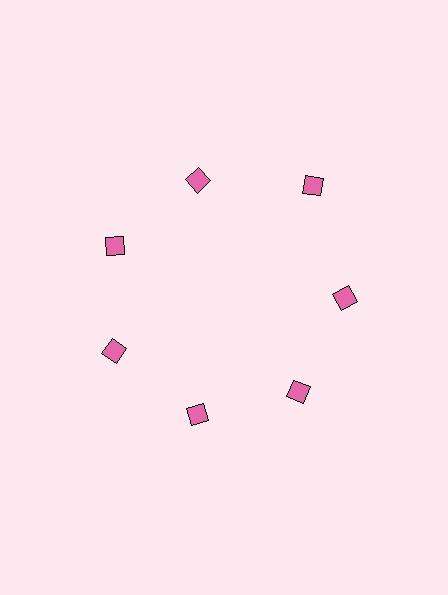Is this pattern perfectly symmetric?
No. The 7 pink squares are arranged in a ring, but one element near the 1 o'clock position is pushed outward from the center, breaking the 7-fold rotational symmetry.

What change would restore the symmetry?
The symmetry would be restored by moving it inward, back onto the ring so that all 7 squares sit at equal angles and equal distance from the center.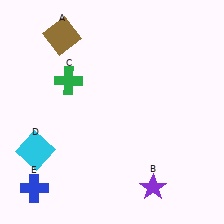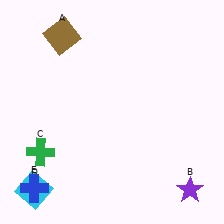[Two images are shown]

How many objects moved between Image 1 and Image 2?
3 objects moved between the two images.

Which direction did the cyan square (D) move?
The cyan square (D) moved down.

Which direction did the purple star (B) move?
The purple star (B) moved right.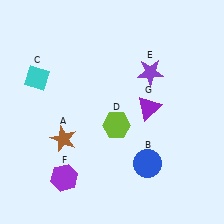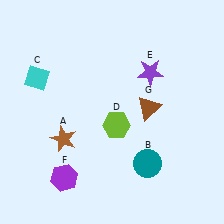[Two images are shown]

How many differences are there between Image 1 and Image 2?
There are 2 differences between the two images.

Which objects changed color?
B changed from blue to teal. G changed from purple to brown.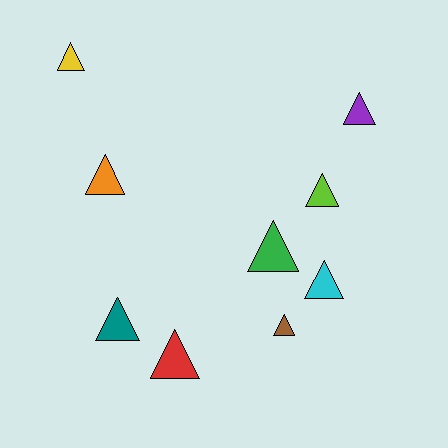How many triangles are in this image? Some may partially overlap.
There are 9 triangles.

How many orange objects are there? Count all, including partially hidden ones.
There is 1 orange object.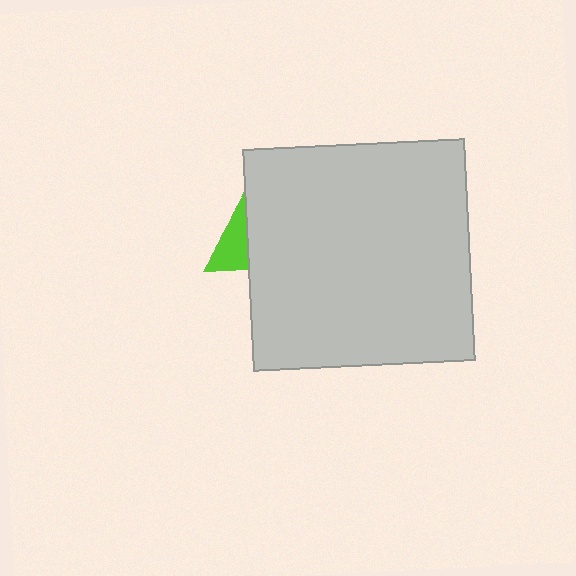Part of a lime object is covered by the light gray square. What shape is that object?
It is a triangle.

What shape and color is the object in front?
The object in front is a light gray square.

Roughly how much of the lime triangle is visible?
A small part of it is visible (roughly 32%).